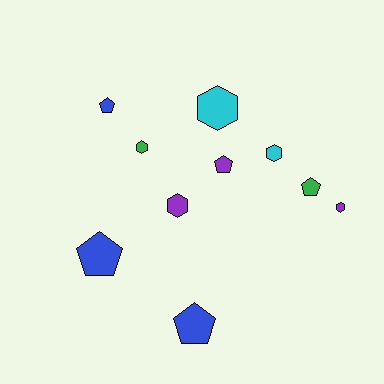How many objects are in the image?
There are 10 objects.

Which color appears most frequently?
Blue, with 3 objects.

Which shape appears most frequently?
Pentagon, with 5 objects.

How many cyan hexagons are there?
There are 2 cyan hexagons.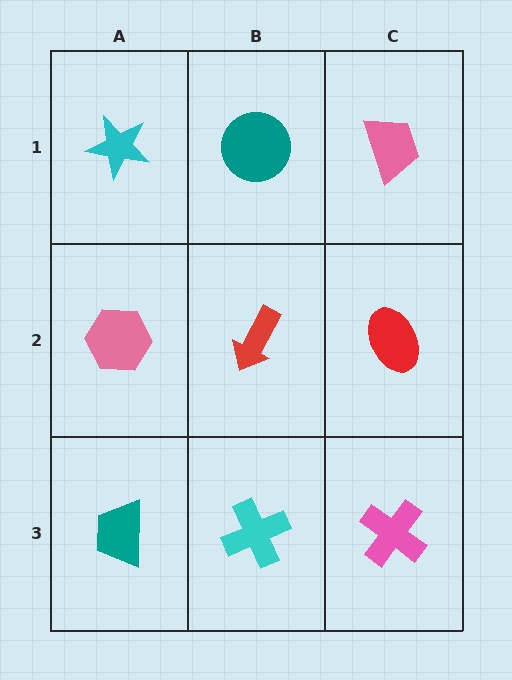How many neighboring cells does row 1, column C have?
2.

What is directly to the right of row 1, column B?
A pink trapezoid.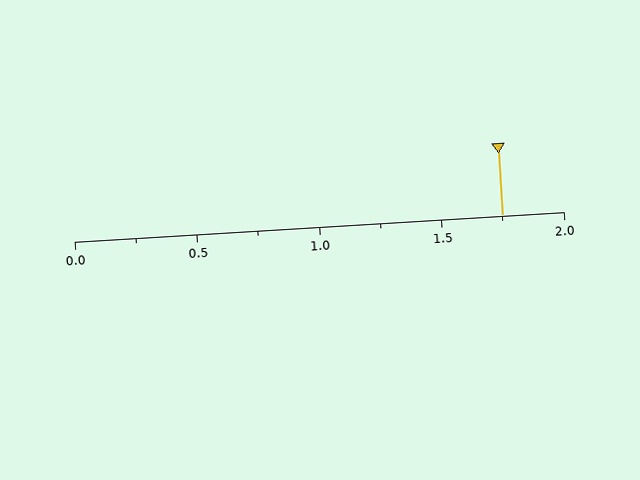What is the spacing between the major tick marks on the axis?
The major ticks are spaced 0.5 apart.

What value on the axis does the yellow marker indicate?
The marker indicates approximately 1.75.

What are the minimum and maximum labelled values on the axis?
The axis runs from 0.0 to 2.0.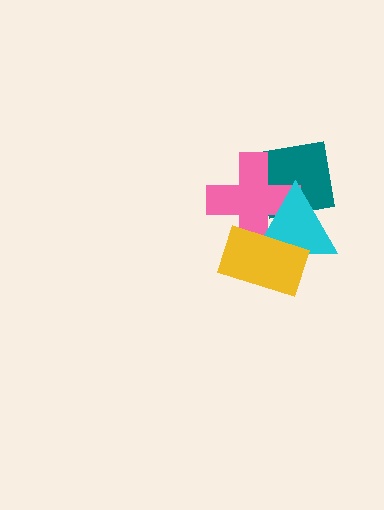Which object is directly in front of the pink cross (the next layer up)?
The cyan triangle is directly in front of the pink cross.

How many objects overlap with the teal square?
2 objects overlap with the teal square.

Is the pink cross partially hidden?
Yes, it is partially covered by another shape.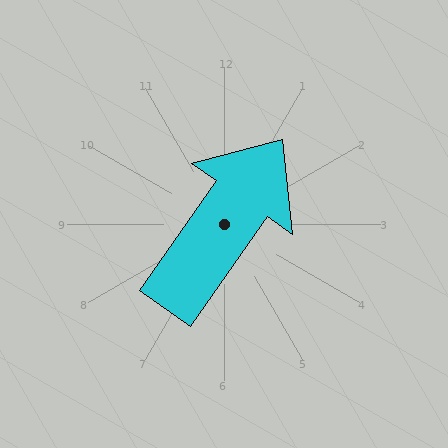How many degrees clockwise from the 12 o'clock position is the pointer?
Approximately 35 degrees.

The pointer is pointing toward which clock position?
Roughly 1 o'clock.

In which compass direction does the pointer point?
Northeast.